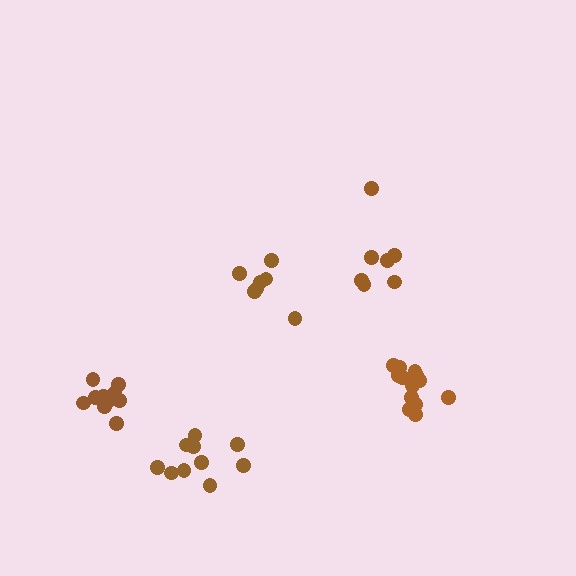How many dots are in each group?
Group 1: 7 dots, Group 2: 10 dots, Group 3: 7 dots, Group 4: 13 dots, Group 5: 11 dots (48 total).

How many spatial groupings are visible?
There are 5 spatial groupings.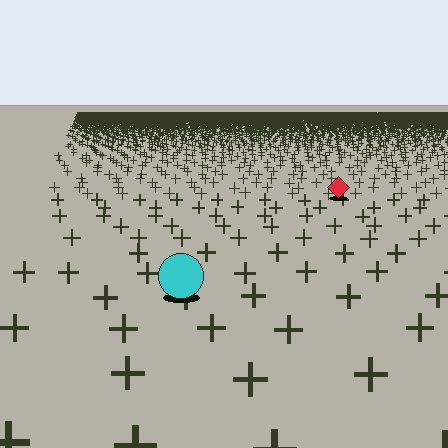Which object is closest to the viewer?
The cyan circle is closest. The texture marks near it are larger and more spread out.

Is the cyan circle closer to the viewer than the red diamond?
Yes. The cyan circle is closer — you can tell from the texture gradient: the ground texture is coarser near it.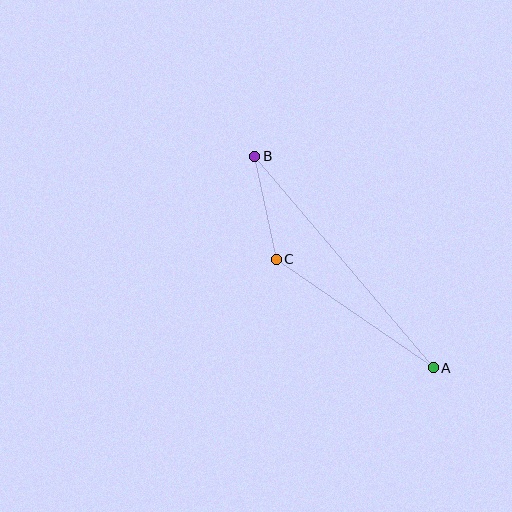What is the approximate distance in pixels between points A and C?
The distance between A and C is approximately 191 pixels.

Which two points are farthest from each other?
Points A and B are farthest from each other.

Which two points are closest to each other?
Points B and C are closest to each other.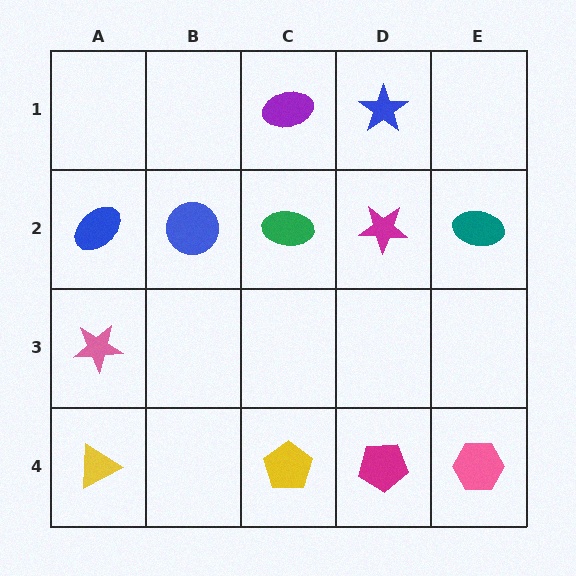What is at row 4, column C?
A yellow pentagon.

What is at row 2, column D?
A magenta star.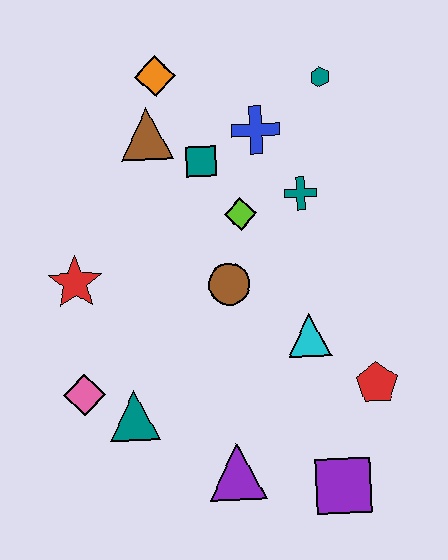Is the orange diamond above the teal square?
Yes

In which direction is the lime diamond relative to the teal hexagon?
The lime diamond is below the teal hexagon.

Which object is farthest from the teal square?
The purple square is farthest from the teal square.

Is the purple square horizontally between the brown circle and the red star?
No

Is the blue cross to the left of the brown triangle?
No